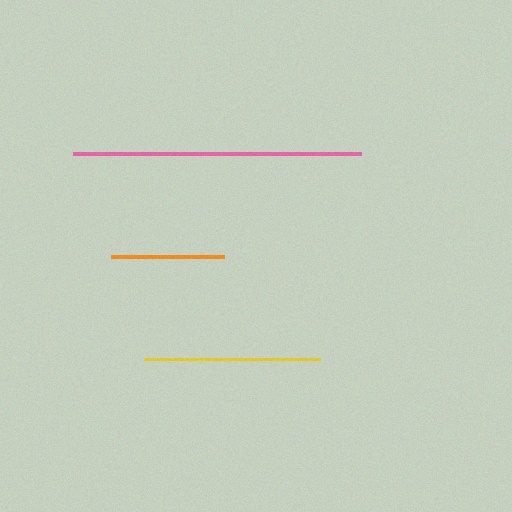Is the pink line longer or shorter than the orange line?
The pink line is longer than the orange line.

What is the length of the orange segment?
The orange segment is approximately 113 pixels long.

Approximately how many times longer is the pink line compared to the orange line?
The pink line is approximately 2.5 times the length of the orange line.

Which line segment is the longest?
The pink line is the longest at approximately 288 pixels.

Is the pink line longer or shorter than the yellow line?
The pink line is longer than the yellow line.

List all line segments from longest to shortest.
From longest to shortest: pink, yellow, orange.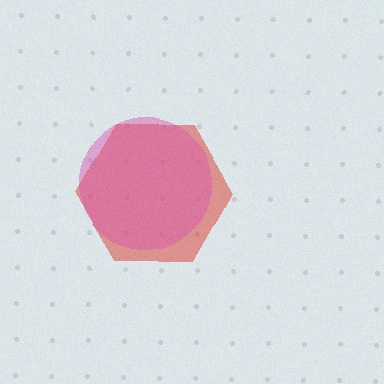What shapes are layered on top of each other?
The layered shapes are: a red hexagon, a pink circle.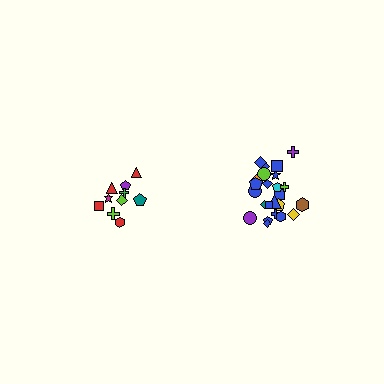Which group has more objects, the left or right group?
The right group.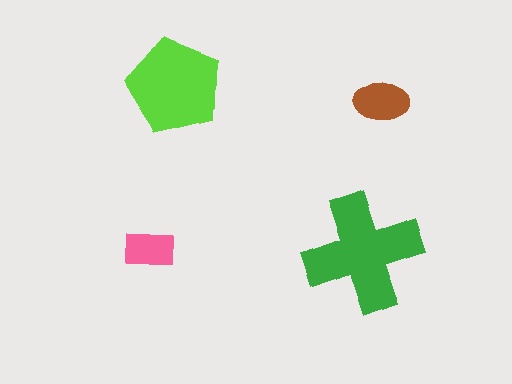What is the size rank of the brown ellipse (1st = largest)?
3rd.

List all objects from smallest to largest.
The pink rectangle, the brown ellipse, the lime pentagon, the green cross.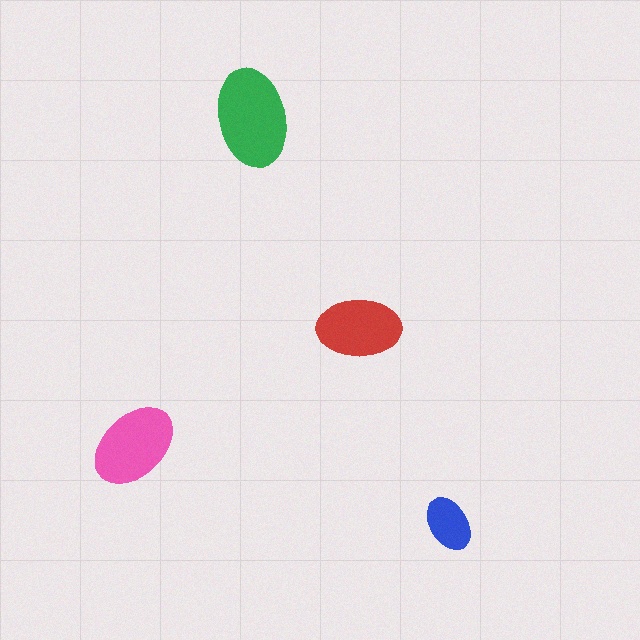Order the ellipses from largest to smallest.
the green one, the pink one, the red one, the blue one.